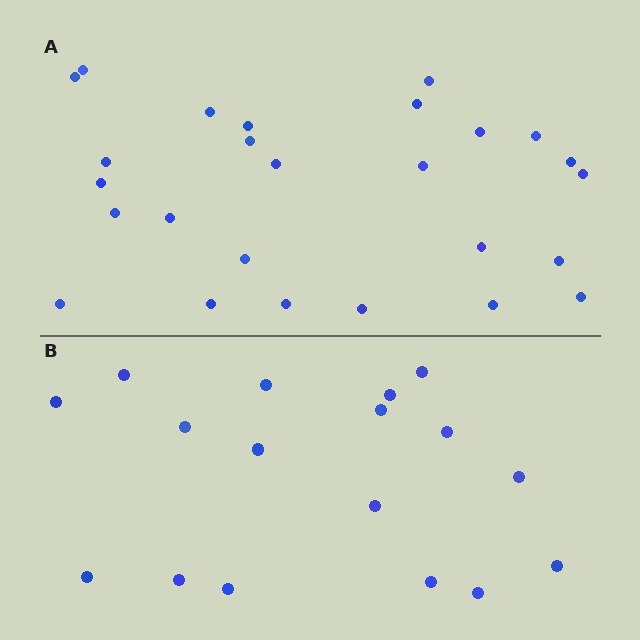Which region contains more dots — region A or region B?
Region A (the top region) has more dots.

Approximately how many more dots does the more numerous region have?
Region A has roughly 8 or so more dots than region B.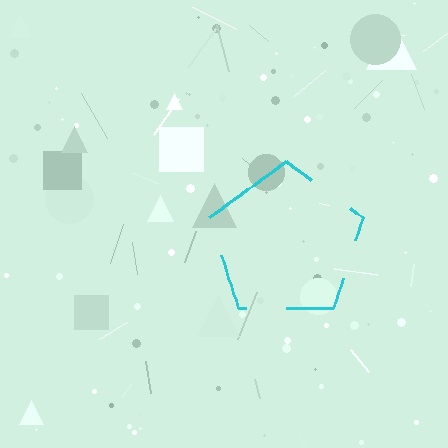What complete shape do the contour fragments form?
The contour fragments form a pentagon.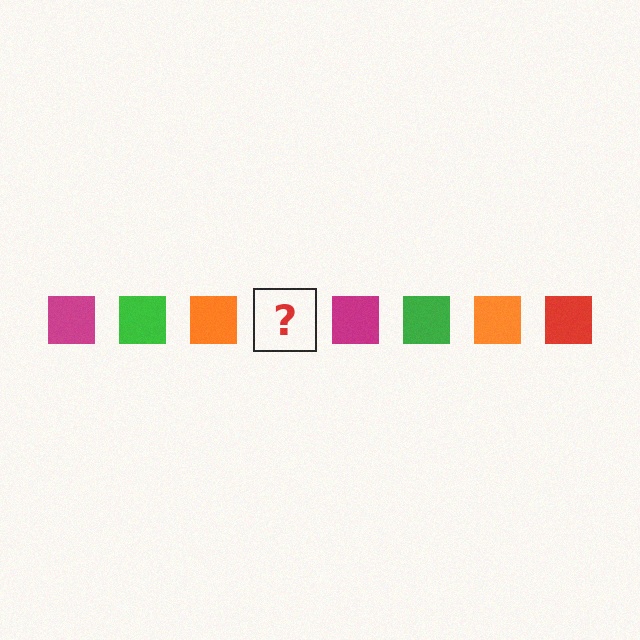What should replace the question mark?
The question mark should be replaced with a red square.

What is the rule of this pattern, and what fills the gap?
The rule is that the pattern cycles through magenta, green, orange, red squares. The gap should be filled with a red square.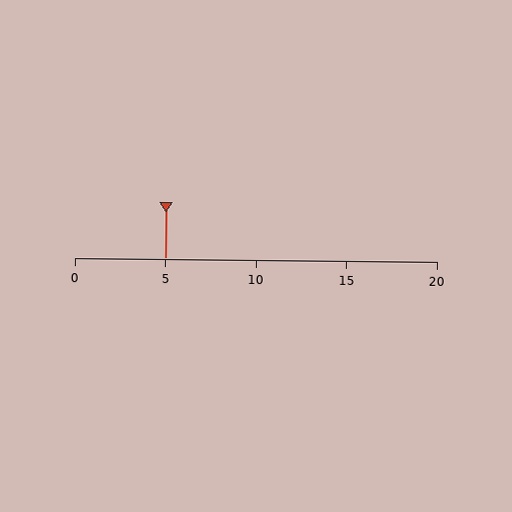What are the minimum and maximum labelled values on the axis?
The axis runs from 0 to 20.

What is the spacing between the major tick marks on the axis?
The major ticks are spaced 5 apart.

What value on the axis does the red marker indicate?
The marker indicates approximately 5.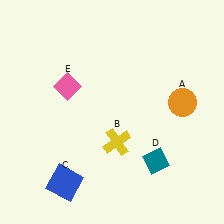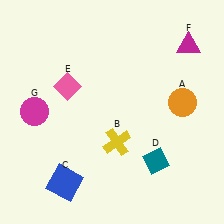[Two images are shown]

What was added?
A magenta triangle (F), a magenta circle (G) were added in Image 2.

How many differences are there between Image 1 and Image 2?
There are 2 differences between the two images.